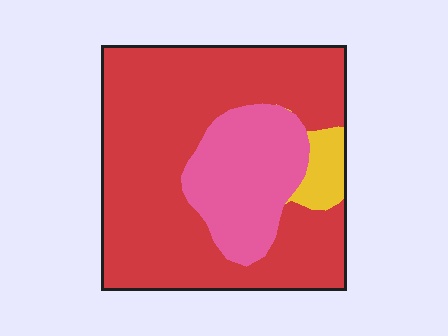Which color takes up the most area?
Red, at roughly 70%.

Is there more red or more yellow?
Red.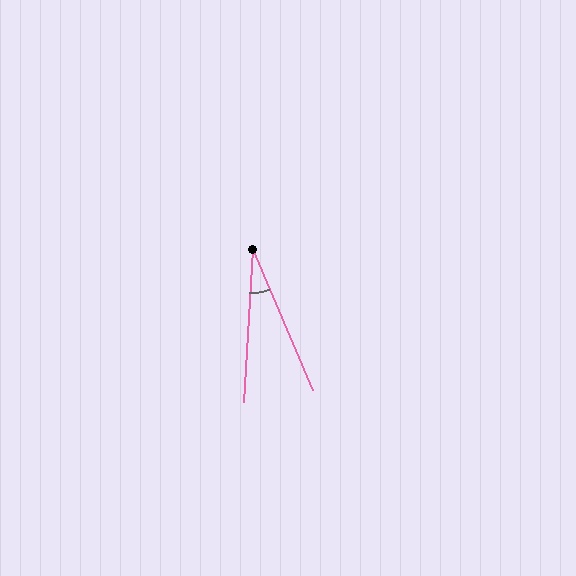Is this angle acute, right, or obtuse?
It is acute.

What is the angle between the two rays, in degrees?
Approximately 27 degrees.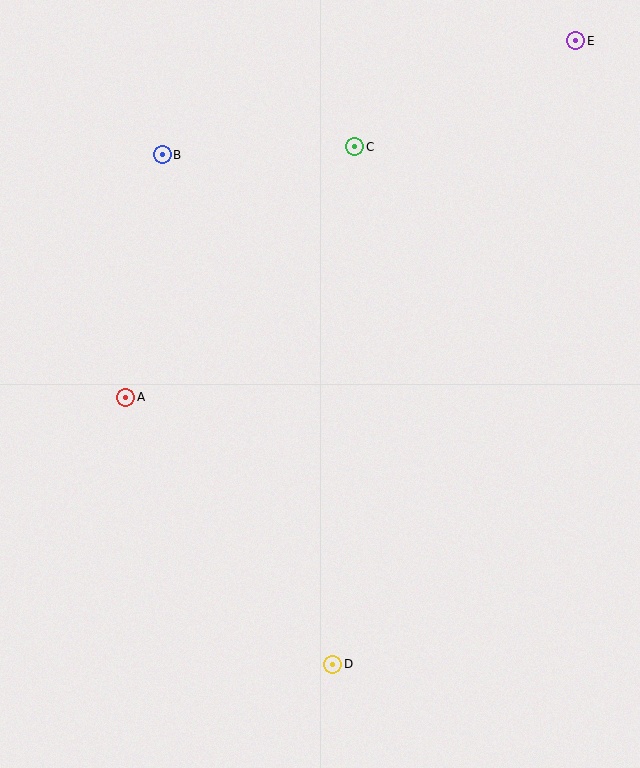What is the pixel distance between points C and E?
The distance between C and E is 245 pixels.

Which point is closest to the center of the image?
Point A at (126, 397) is closest to the center.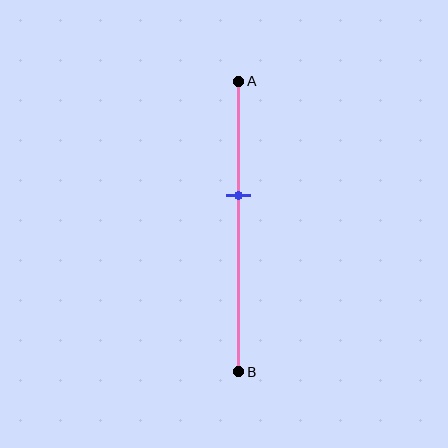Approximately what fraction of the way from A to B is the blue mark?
The blue mark is approximately 40% of the way from A to B.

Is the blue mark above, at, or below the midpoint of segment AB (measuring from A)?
The blue mark is above the midpoint of segment AB.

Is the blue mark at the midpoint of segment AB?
No, the mark is at about 40% from A, not at the 50% midpoint.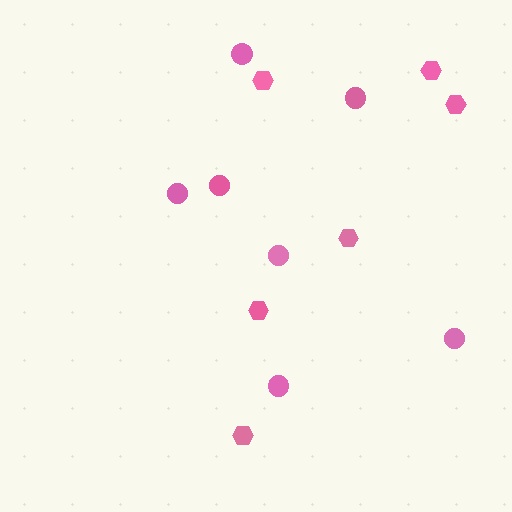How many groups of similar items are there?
There are 2 groups: one group of circles (7) and one group of hexagons (6).